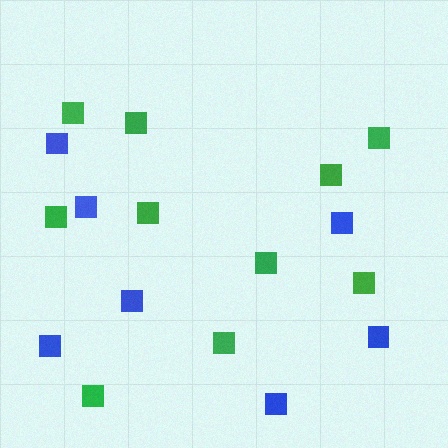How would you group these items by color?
There are 2 groups: one group of green squares (10) and one group of blue squares (7).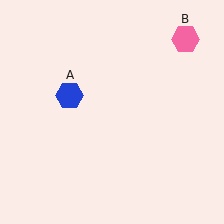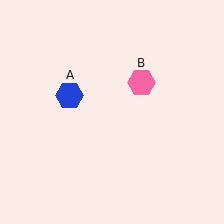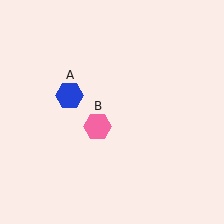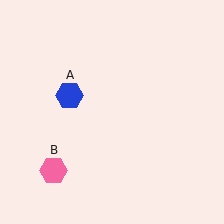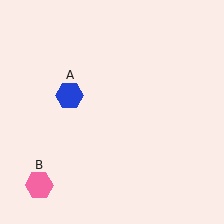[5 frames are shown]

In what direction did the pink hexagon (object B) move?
The pink hexagon (object B) moved down and to the left.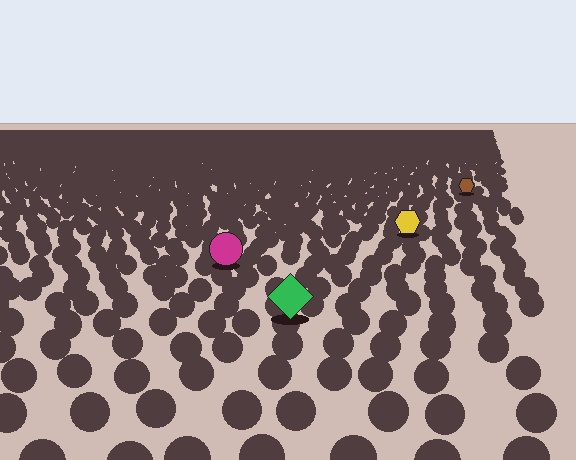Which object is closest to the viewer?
The green diamond is closest. The texture marks near it are larger and more spread out.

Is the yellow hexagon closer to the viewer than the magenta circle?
No. The magenta circle is closer — you can tell from the texture gradient: the ground texture is coarser near it.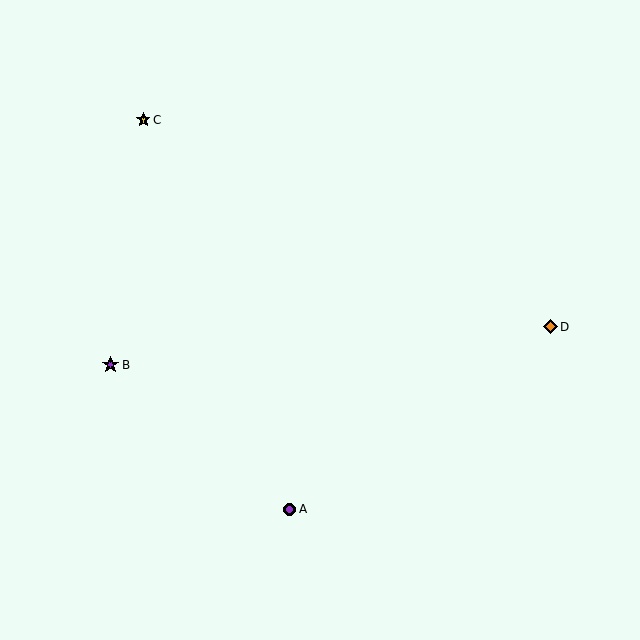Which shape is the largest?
The purple star (labeled B) is the largest.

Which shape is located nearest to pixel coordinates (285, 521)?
The purple circle (labeled A) at (289, 509) is nearest to that location.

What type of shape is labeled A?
Shape A is a purple circle.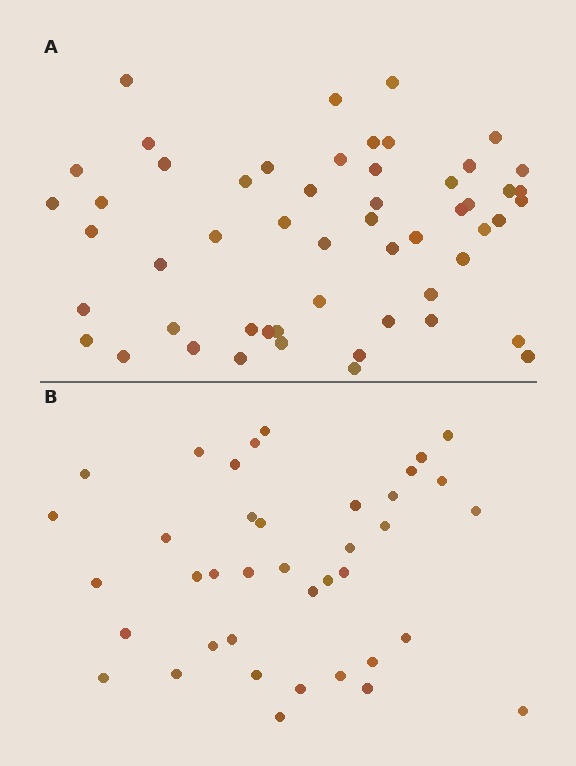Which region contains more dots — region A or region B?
Region A (the top region) has more dots.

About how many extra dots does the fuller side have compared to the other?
Region A has approximately 15 more dots than region B.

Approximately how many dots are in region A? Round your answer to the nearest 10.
About 50 dots. (The exact count is 54, which rounds to 50.)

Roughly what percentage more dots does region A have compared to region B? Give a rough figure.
About 40% more.